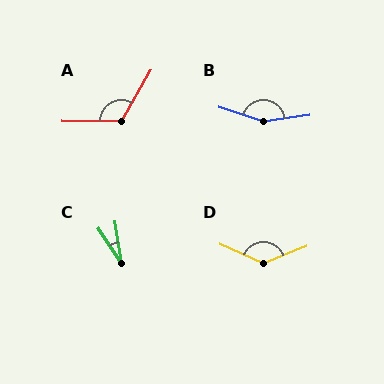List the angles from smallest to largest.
C (25°), A (120°), D (134°), B (154°).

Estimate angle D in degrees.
Approximately 134 degrees.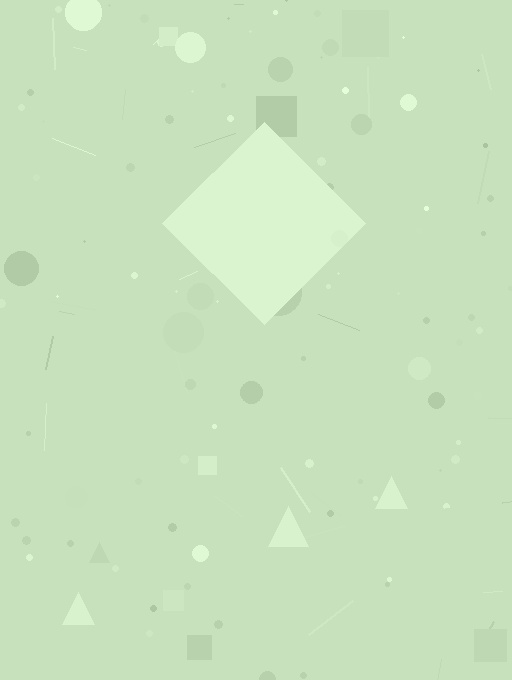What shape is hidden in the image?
A diamond is hidden in the image.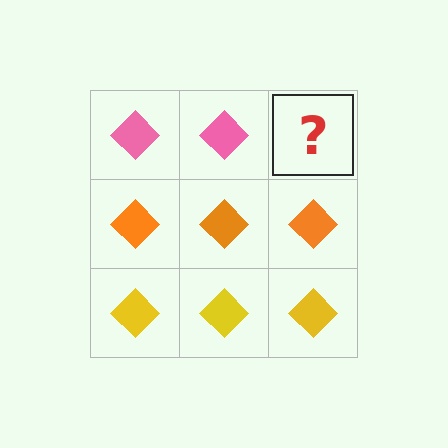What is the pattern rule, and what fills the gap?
The rule is that each row has a consistent color. The gap should be filled with a pink diamond.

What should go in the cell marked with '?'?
The missing cell should contain a pink diamond.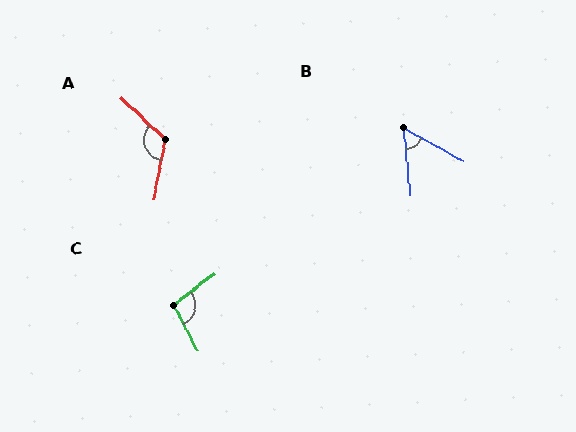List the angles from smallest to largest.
B (55°), C (100°), A (122°).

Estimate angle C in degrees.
Approximately 100 degrees.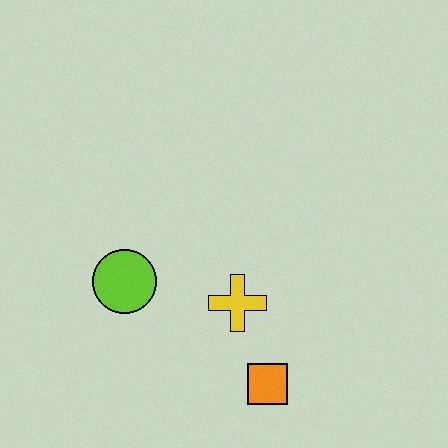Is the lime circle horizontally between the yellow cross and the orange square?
No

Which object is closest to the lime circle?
The yellow cross is closest to the lime circle.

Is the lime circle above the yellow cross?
Yes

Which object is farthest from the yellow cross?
The lime circle is farthest from the yellow cross.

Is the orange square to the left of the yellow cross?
No